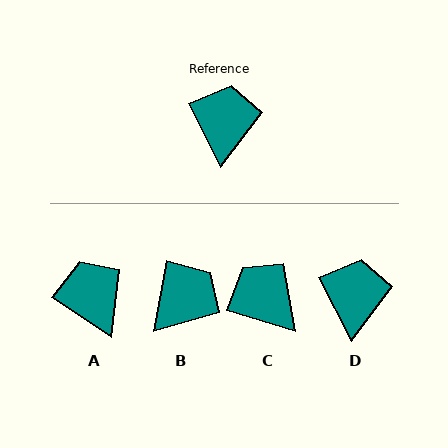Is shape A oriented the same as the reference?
No, it is off by about 30 degrees.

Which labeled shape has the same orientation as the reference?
D.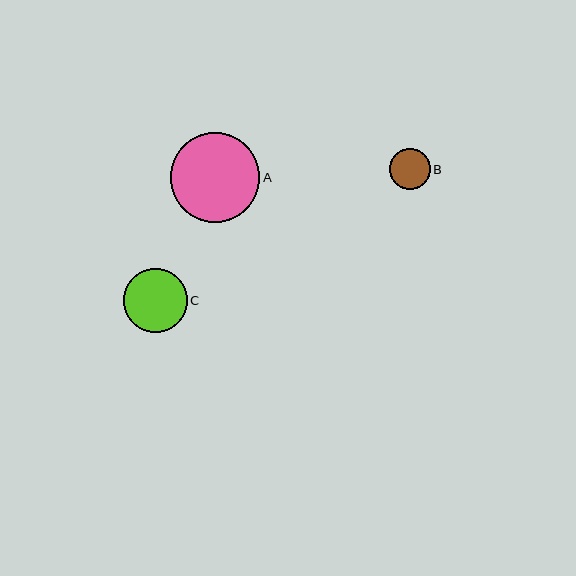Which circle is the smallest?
Circle B is the smallest with a size of approximately 41 pixels.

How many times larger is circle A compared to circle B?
Circle A is approximately 2.2 times the size of circle B.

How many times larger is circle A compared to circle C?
Circle A is approximately 1.4 times the size of circle C.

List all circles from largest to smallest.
From largest to smallest: A, C, B.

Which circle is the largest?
Circle A is the largest with a size of approximately 89 pixels.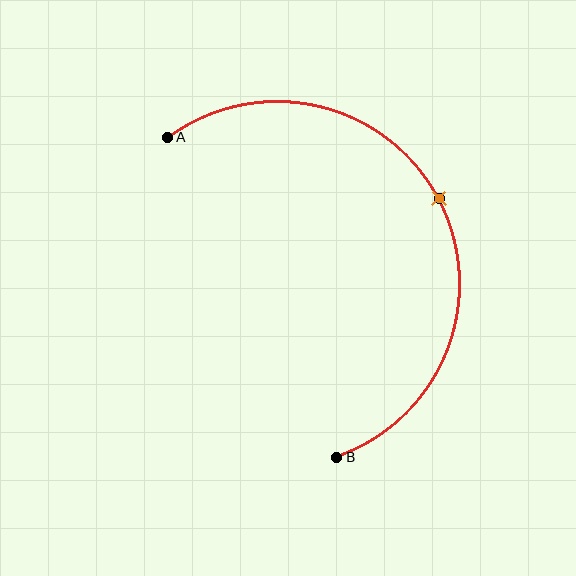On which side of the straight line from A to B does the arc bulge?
The arc bulges to the right of the straight line connecting A and B.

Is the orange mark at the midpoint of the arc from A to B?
Yes. The orange mark lies on the arc at equal arc-length from both A and B — it is the arc midpoint.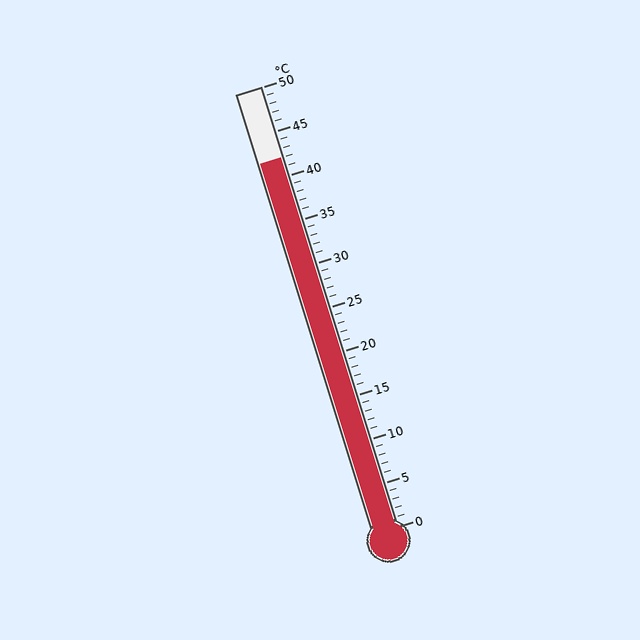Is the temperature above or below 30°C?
The temperature is above 30°C.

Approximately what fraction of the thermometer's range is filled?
The thermometer is filled to approximately 85% of its range.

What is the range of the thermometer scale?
The thermometer scale ranges from 0°C to 50°C.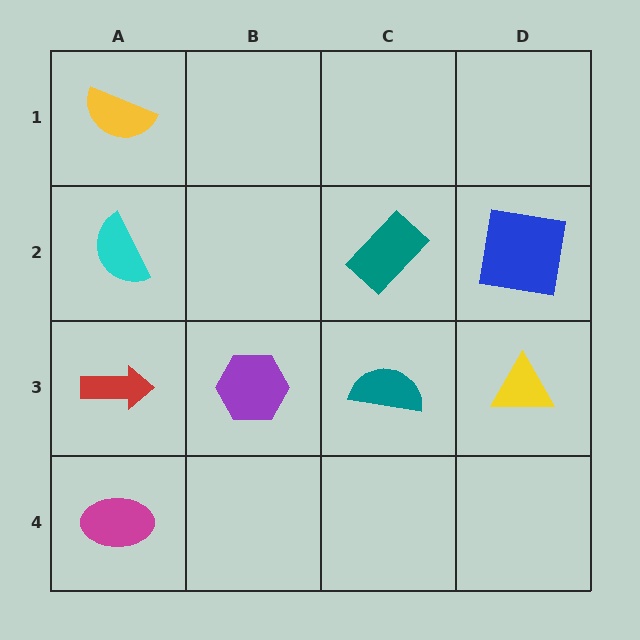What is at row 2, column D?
A blue square.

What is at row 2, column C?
A teal rectangle.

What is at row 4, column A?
A magenta ellipse.